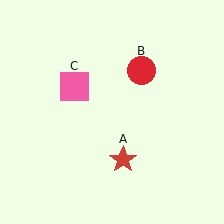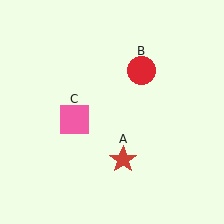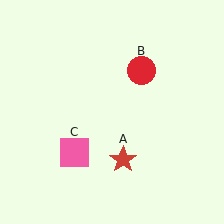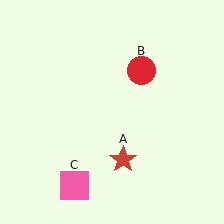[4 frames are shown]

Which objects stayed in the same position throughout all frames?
Red star (object A) and red circle (object B) remained stationary.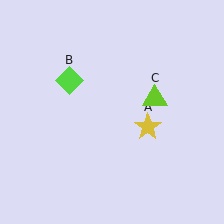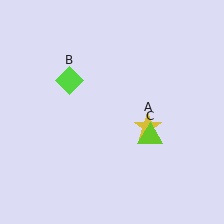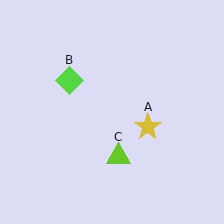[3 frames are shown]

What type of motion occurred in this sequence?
The lime triangle (object C) rotated clockwise around the center of the scene.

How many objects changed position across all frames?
1 object changed position: lime triangle (object C).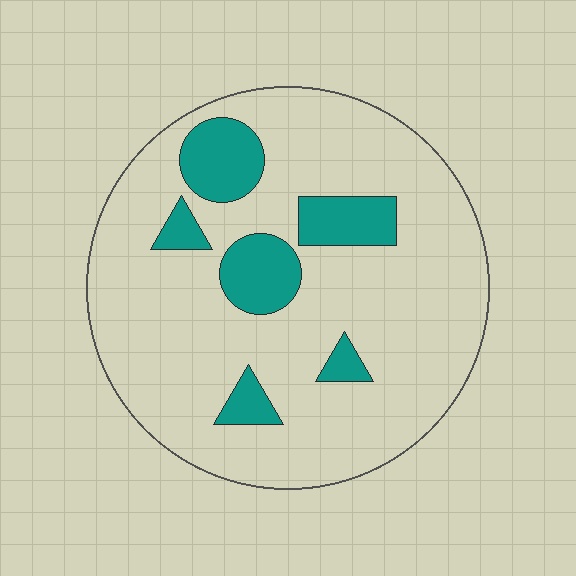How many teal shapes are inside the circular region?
6.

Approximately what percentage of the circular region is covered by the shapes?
Approximately 15%.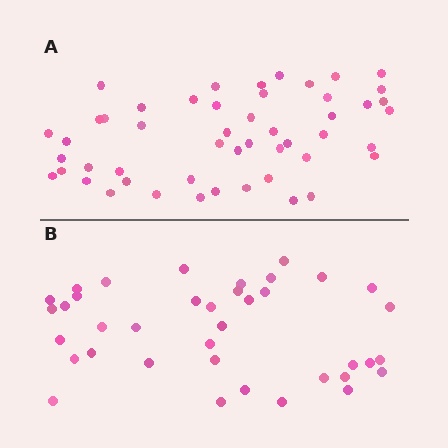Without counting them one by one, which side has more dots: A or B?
Region A (the top region) has more dots.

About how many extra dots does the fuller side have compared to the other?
Region A has roughly 12 or so more dots than region B.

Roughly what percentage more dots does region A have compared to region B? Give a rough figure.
About 30% more.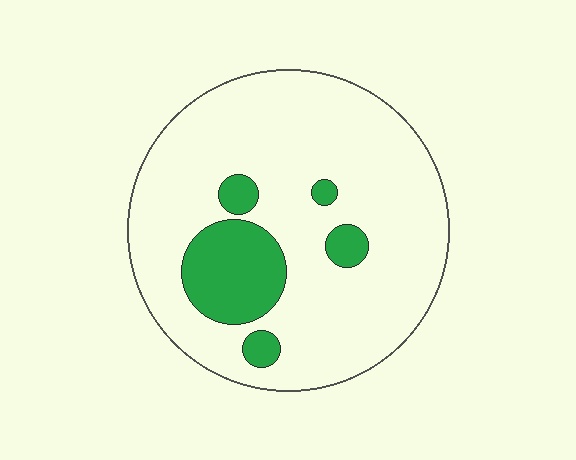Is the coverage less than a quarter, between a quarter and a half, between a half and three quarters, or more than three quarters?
Less than a quarter.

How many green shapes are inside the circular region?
5.